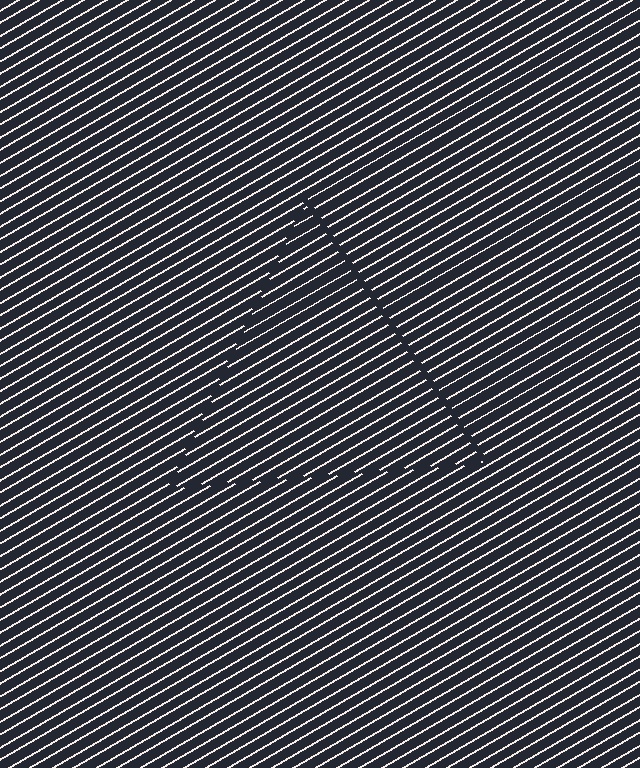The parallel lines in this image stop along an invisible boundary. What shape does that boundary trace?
An illusory triangle. The interior of the shape contains the same grating, shifted by half a period — the contour is defined by the phase discontinuity where line-ends from the inner and outer gratings abut.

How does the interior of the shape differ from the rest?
The interior of the shape contains the same grating, shifted by half a period — the contour is defined by the phase discontinuity where line-ends from the inner and outer gratings abut.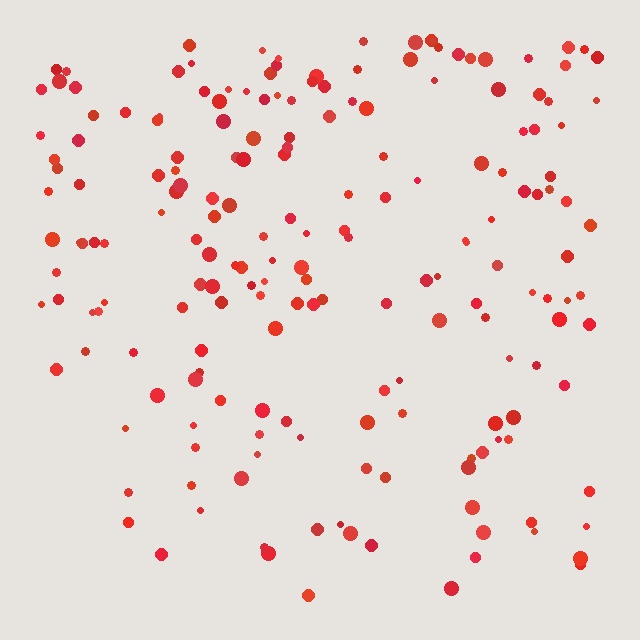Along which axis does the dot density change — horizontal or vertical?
Vertical.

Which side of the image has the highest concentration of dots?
The top.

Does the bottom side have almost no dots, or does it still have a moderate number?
Still a moderate number, just noticeably fewer than the top.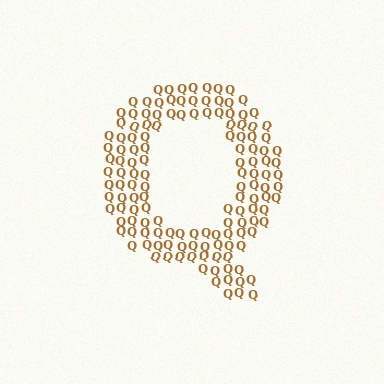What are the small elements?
The small elements are letter Q's.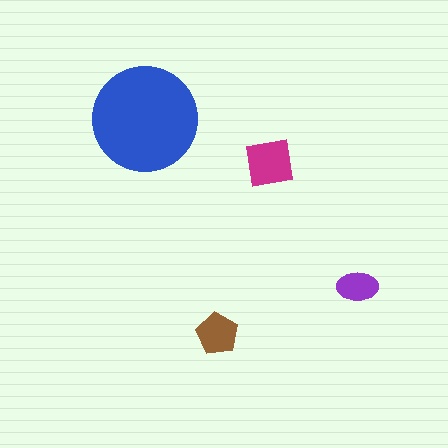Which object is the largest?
The blue circle.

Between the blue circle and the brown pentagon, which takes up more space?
The blue circle.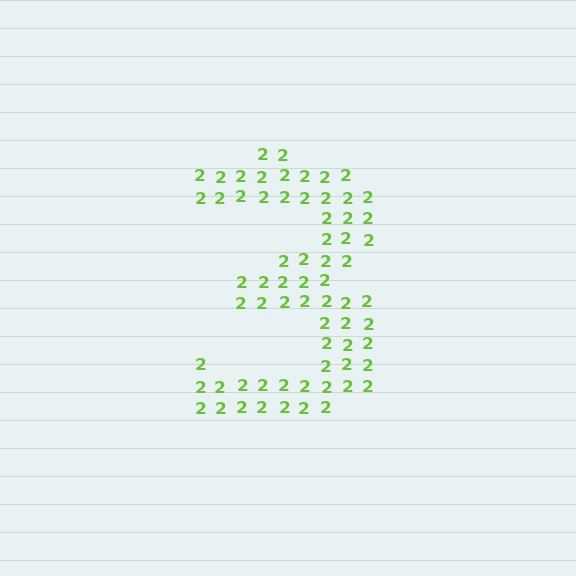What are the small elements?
The small elements are digit 2's.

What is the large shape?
The large shape is the digit 3.